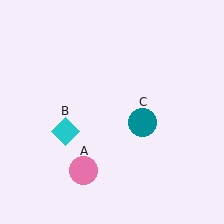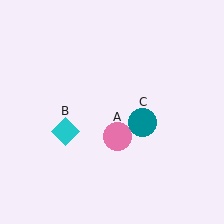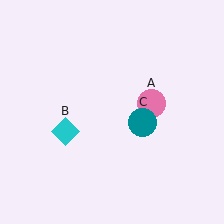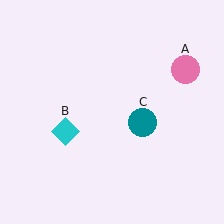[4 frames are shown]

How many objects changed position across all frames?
1 object changed position: pink circle (object A).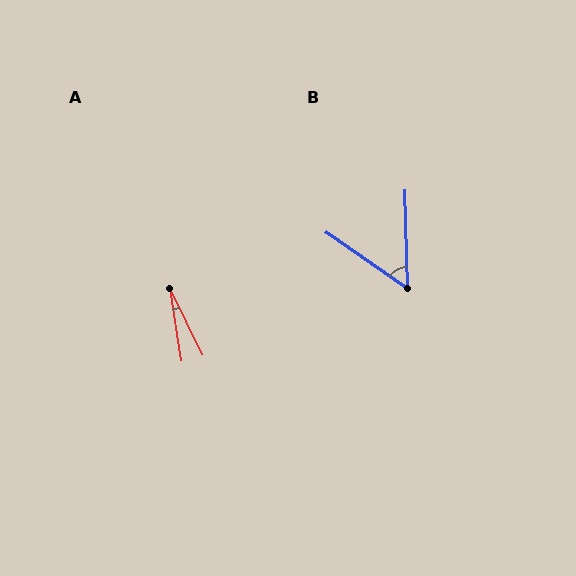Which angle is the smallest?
A, at approximately 17 degrees.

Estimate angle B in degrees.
Approximately 54 degrees.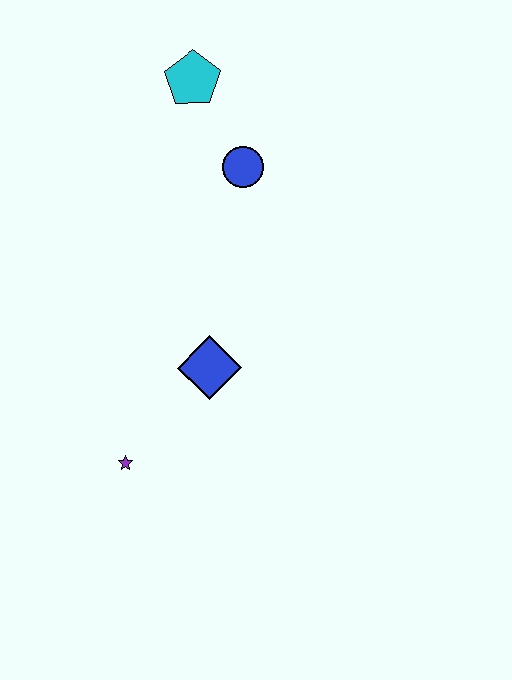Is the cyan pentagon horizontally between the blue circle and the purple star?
Yes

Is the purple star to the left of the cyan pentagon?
Yes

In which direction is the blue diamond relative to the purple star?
The blue diamond is above the purple star.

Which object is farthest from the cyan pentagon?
The purple star is farthest from the cyan pentagon.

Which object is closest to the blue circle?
The cyan pentagon is closest to the blue circle.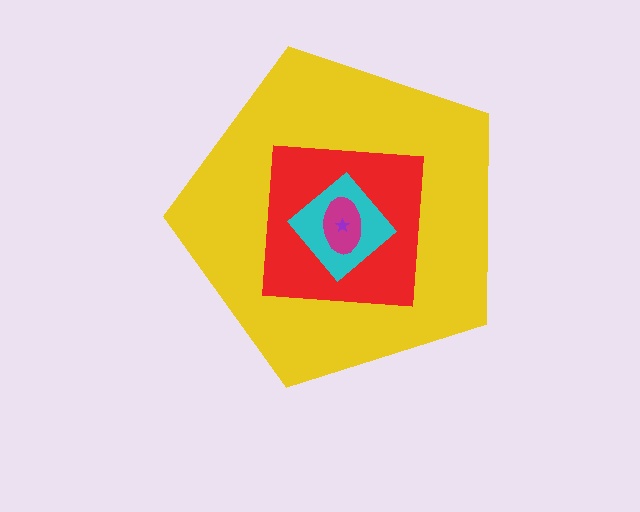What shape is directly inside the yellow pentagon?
The red square.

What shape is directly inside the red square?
The cyan diamond.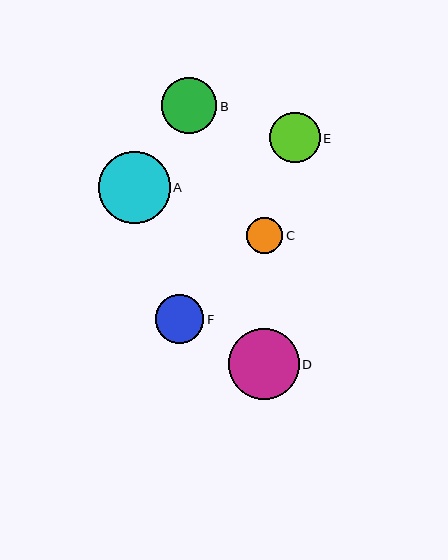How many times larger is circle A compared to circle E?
Circle A is approximately 1.4 times the size of circle E.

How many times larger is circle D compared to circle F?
Circle D is approximately 1.5 times the size of circle F.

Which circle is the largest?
Circle A is the largest with a size of approximately 72 pixels.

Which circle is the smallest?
Circle C is the smallest with a size of approximately 36 pixels.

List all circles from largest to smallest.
From largest to smallest: A, D, B, E, F, C.